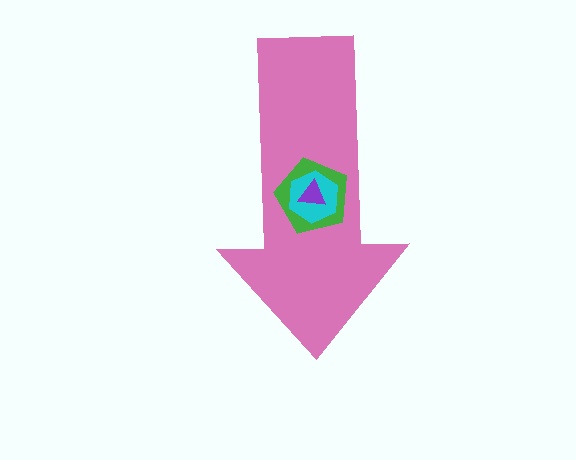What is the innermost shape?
The purple triangle.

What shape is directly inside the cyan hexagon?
The purple triangle.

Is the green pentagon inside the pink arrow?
Yes.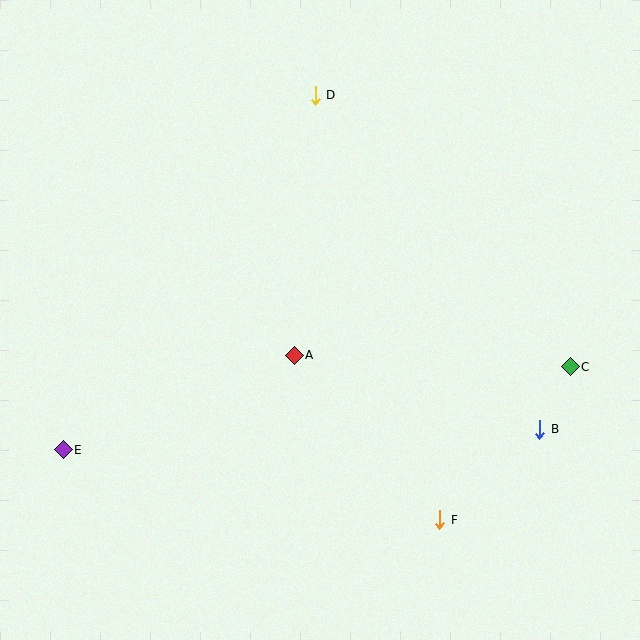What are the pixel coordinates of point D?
Point D is at (315, 95).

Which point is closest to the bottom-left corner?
Point E is closest to the bottom-left corner.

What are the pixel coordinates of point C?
Point C is at (570, 367).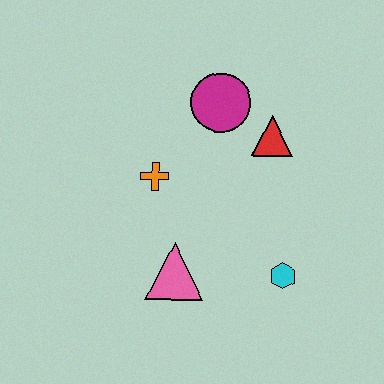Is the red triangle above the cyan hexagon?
Yes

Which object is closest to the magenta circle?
The red triangle is closest to the magenta circle.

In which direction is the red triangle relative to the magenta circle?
The red triangle is to the right of the magenta circle.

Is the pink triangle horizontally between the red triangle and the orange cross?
Yes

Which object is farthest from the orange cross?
The cyan hexagon is farthest from the orange cross.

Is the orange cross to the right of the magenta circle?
No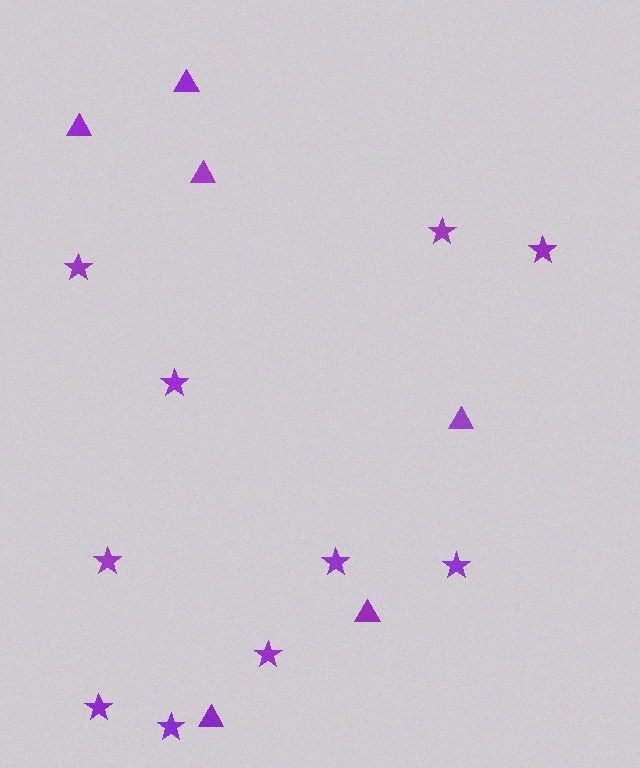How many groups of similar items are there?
There are 2 groups: one group of triangles (6) and one group of stars (10).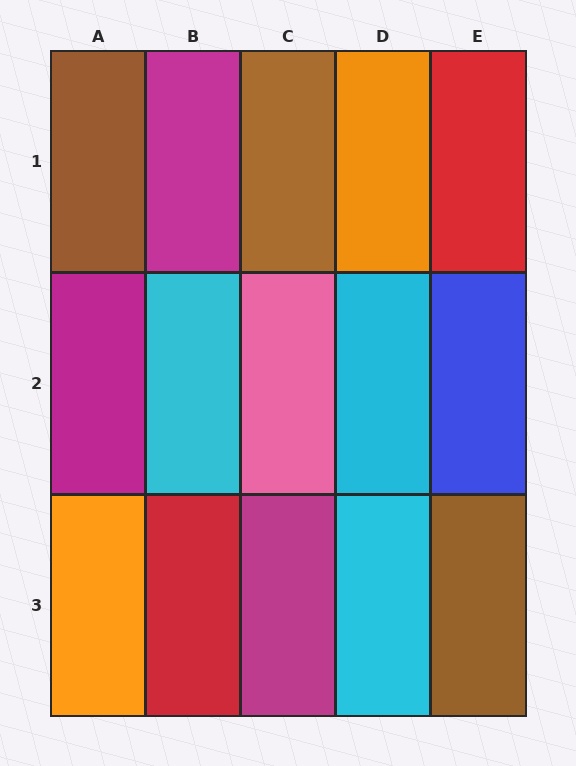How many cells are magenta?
3 cells are magenta.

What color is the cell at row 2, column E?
Blue.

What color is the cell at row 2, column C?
Pink.